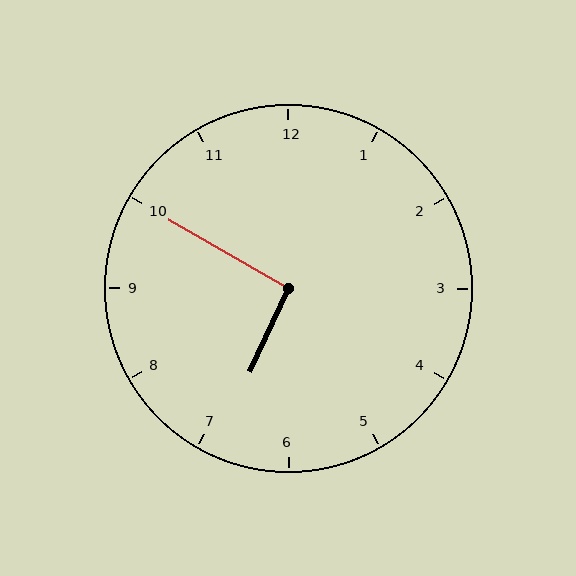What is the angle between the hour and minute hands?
Approximately 95 degrees.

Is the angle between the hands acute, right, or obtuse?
It is right.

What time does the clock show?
6:50.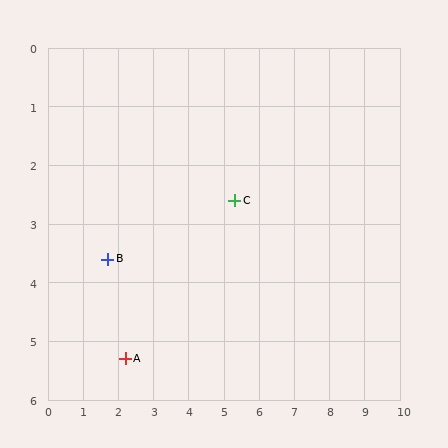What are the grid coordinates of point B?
Point B is at approximately (1.7, 3.6).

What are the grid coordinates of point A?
Point A is at approximately (2.2, 5.3).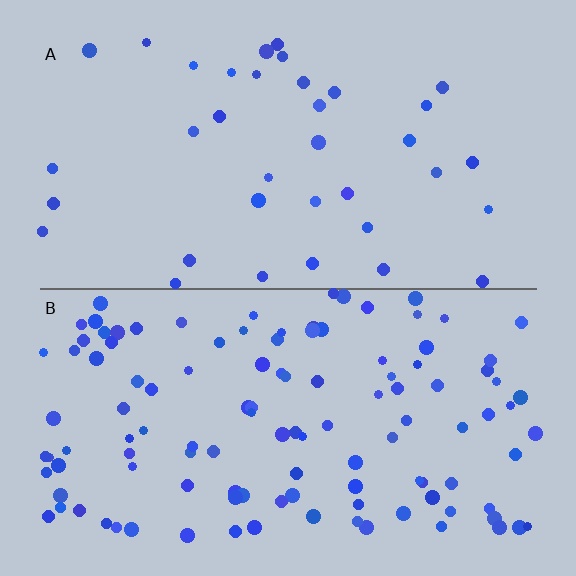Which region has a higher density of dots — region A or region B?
B (the bottom).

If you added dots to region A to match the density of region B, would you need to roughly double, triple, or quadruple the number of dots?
Approximately triple.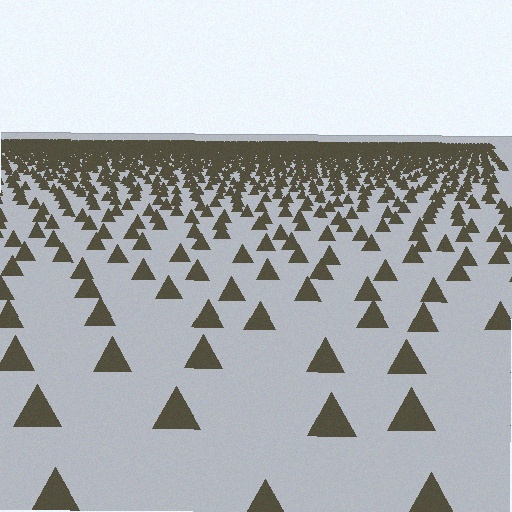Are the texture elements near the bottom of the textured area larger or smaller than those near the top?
Larger. Near the bottom, elements are closer to the viewer and appear at a bigger on-screen size.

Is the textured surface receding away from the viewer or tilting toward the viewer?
The surface is receding away from the viewer. Texture elements get smaller and denser toward the top.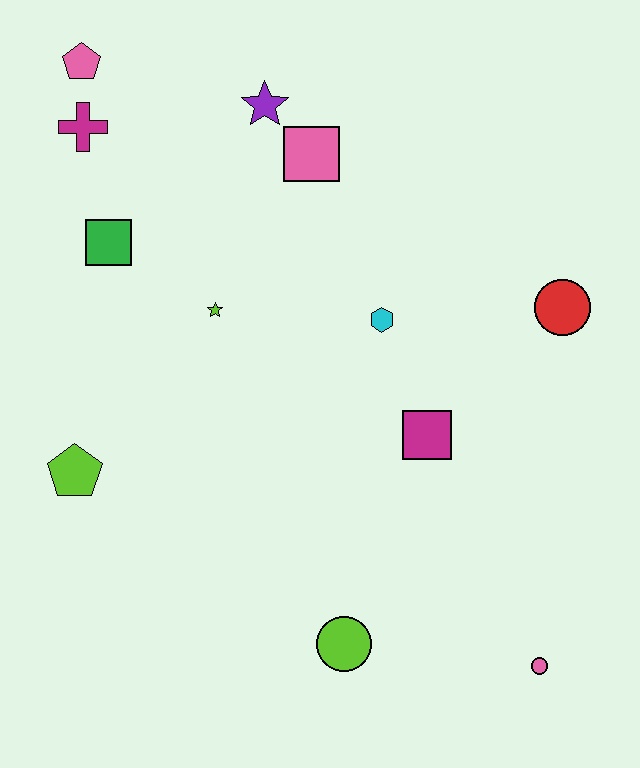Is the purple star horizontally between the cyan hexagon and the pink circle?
No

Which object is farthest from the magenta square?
The pink pentagon is farthest from the magenta square.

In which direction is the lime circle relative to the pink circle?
The lime circle is to the left of the pink circle.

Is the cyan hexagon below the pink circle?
No